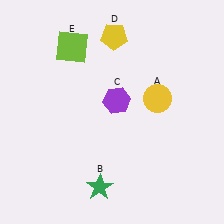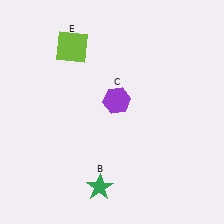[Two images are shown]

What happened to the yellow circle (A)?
The yellow circle (A) was removed in Image 2. It was in the top-right area of Image 1.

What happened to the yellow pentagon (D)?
The yellow pentagon (D) was removed in Image 2. It was in the top-right area of Image 1.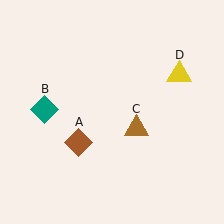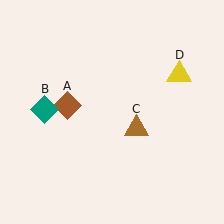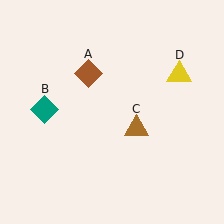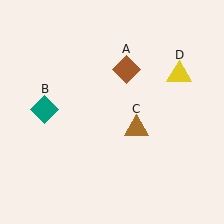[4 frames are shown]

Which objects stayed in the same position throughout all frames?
Teal diamond (object B) and brown triangle (object C) and yellow triangle (object D) remained stationary.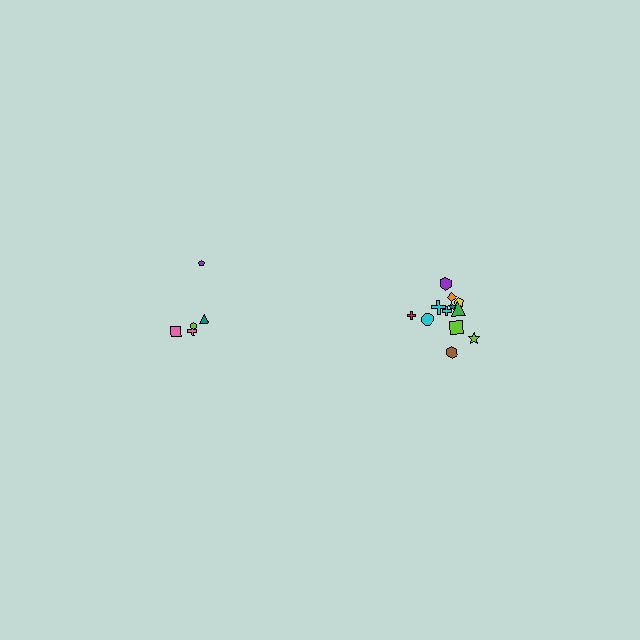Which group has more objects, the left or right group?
The right group.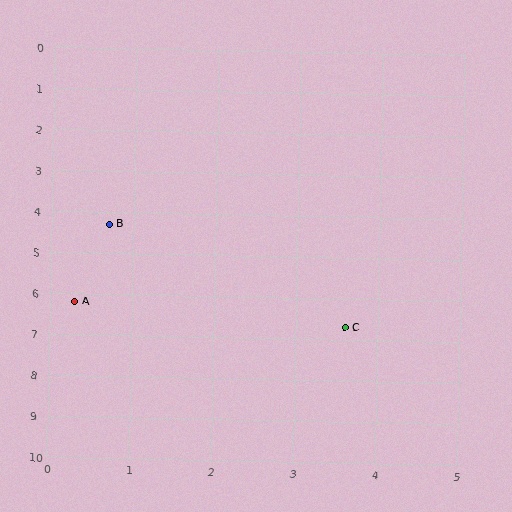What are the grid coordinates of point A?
Point A is at approximately (0.3, 6.2).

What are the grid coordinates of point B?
Point B is at approximately (0.7, 4.3).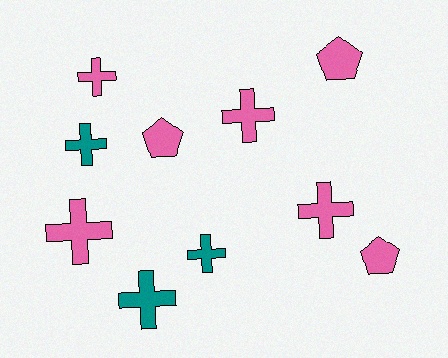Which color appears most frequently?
Pink, with 7 objects.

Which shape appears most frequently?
Cross, with 7 objects.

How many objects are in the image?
There are 10 objects.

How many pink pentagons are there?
There are 3 pink pentagons.